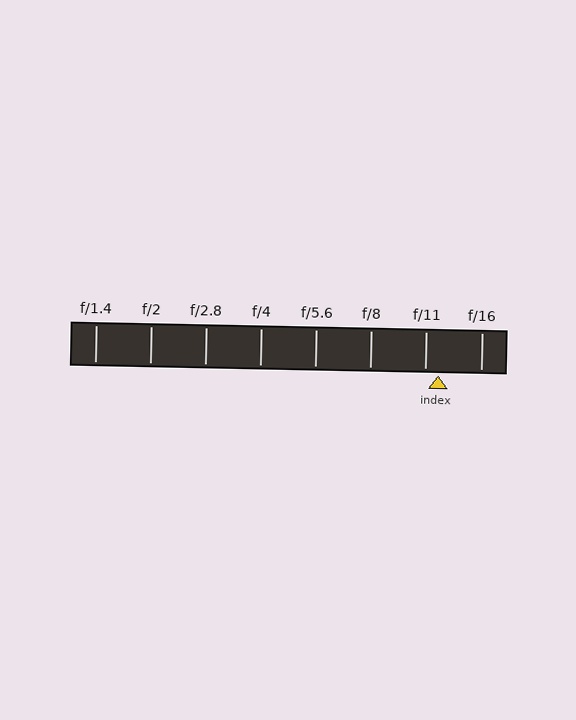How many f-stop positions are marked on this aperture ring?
There are 8 f-stop positions marked.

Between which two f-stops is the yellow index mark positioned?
The index mark is between f/11 and f/16.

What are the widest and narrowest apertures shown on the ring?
The widest aperture shown is f/1.4 and the narrowest is f/16.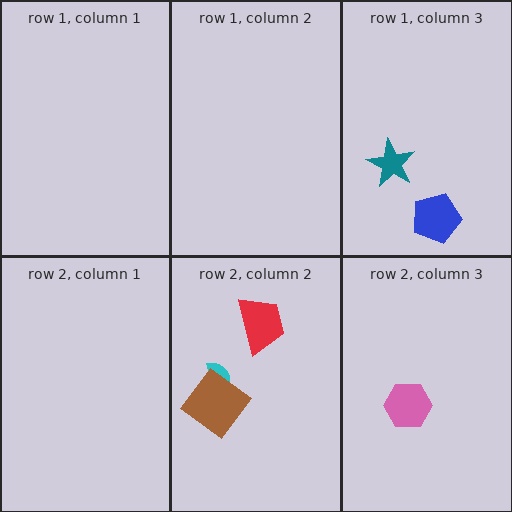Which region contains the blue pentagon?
The row 1, column 3 region.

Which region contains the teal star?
The row 1, column 3 region.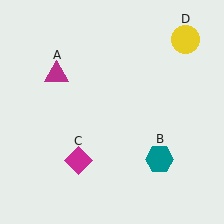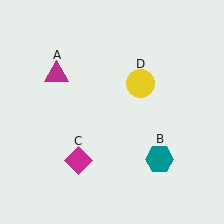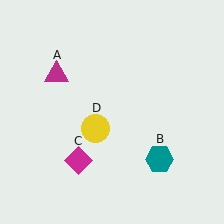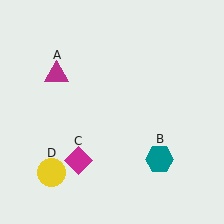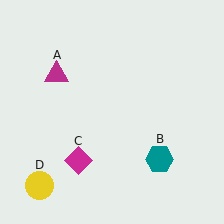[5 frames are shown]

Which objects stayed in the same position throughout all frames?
Magenta triangle (object A) and teal hexagon (object B) and magenta diamond (object C) remained stationary.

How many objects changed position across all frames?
1 object changed position: yellow circle (object D).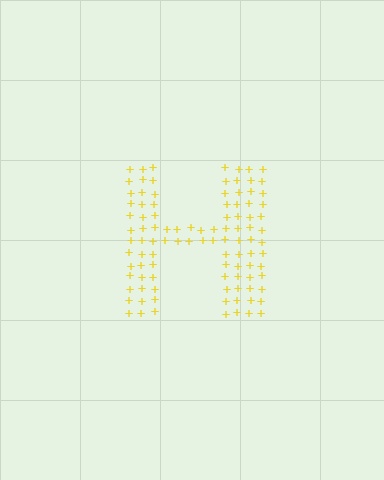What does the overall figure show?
The overall figure shows the letter H.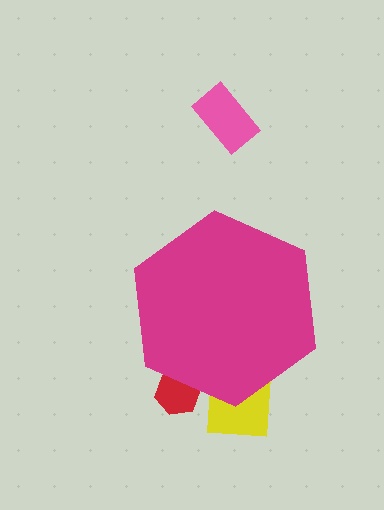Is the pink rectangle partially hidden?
No, the pink rectangle is fully visible.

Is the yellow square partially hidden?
Yes, the yellow square is partially hidden behind the magenta hexagon.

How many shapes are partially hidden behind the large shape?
2 shapes are partially hidden.